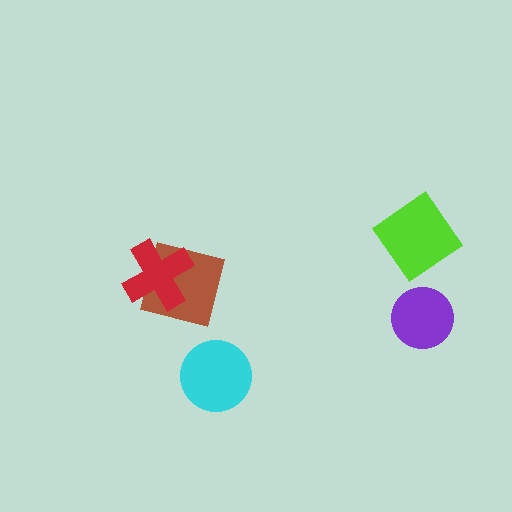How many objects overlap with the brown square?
1 object overlaps with the brown square.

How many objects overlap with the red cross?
1 object overlaps with the red cross.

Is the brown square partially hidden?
Yes, it is partially covered by another shape.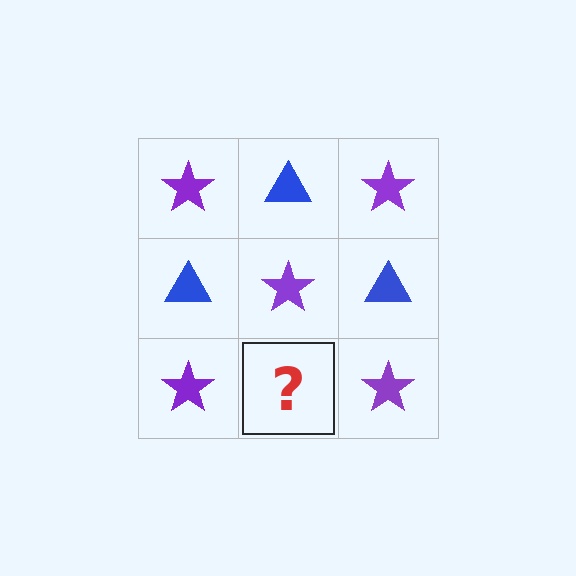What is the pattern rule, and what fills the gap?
The rule is that it alternates purple star and blue triangle in a checkerboard pattern. The gap should be filled with a blue triangle.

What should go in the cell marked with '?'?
The missing cell should contain a blue triangle.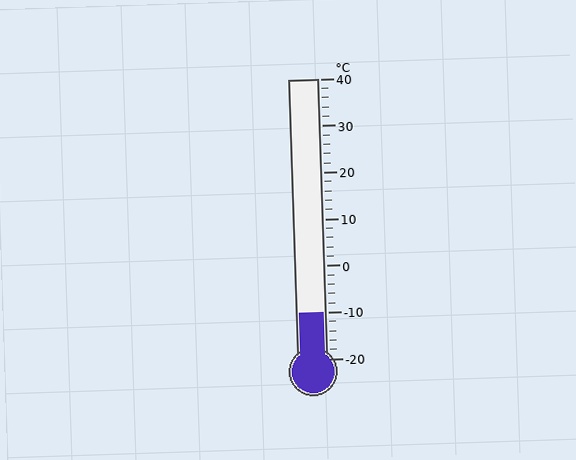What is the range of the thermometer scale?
The thermometer scale ranges from -20°C to 40°C.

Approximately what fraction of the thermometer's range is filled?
The thermometer is filled to approximately 15% of its range.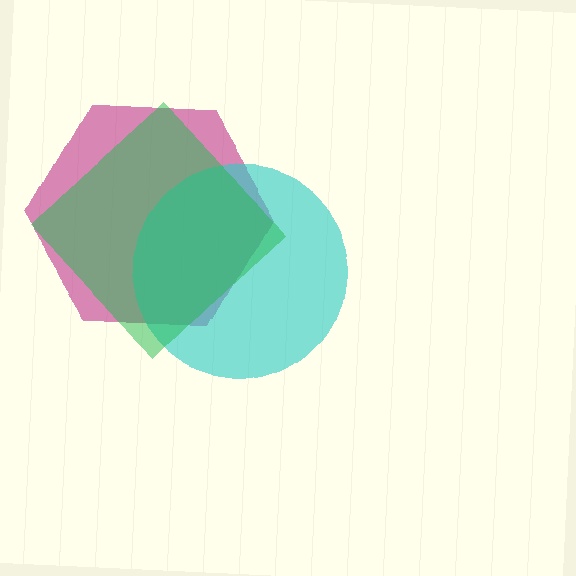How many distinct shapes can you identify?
There are 3 distinct shapes: a magenta hexagon, a cyan circle, a green diamond.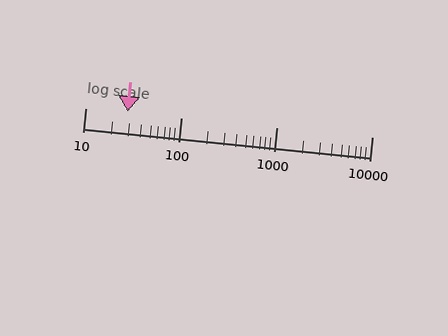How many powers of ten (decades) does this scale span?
The scale spans 3 decades, from 10 to 10000.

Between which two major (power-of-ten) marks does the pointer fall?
The pointer is between 10 and 100.